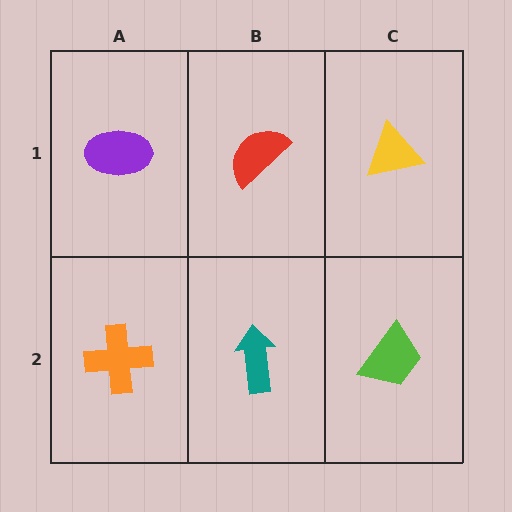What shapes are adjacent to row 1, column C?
A lime trapezoid (row 2, column C), a red semicircle (row 1, column B).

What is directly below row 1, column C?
A lime trapezoid.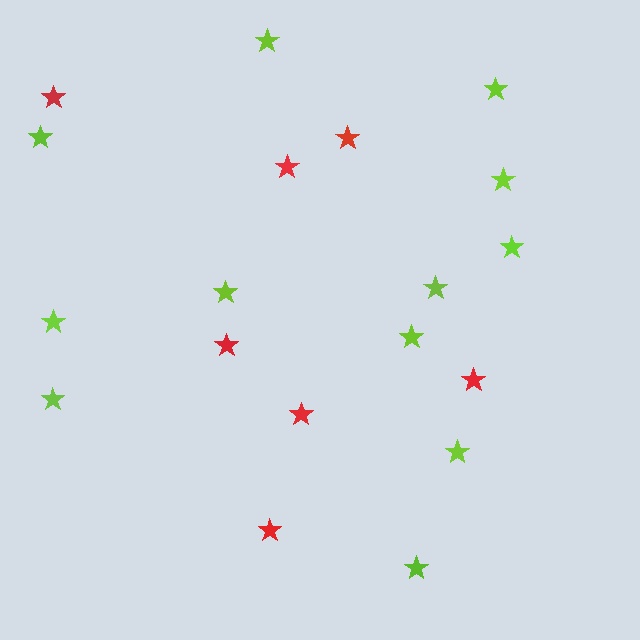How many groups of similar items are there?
There are 2 groups: one group of lime stars (12) and one group of red stars (7).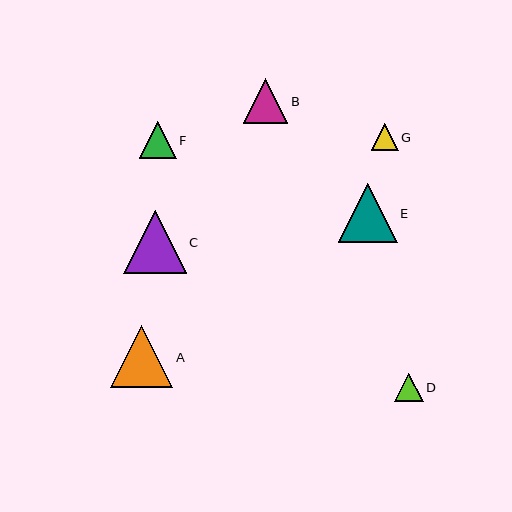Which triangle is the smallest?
Triangle G is the smallest with a size of approximately 27 pixels.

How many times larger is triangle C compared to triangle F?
Triangle C is approximately 1.7 times the size of triangle F.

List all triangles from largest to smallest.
From largest to smallest: C, A, E, B, F, D, G.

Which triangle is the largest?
Triangle C is the largest with a size of approximately 62 pixels.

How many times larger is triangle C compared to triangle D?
Triangle C is approximately 2.2 times the size of triangle D.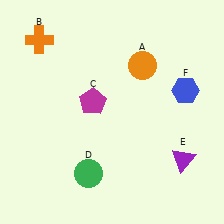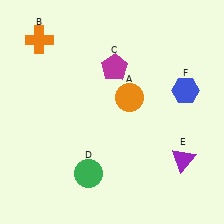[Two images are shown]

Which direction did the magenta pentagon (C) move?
The magenta pentagon (C) moved up.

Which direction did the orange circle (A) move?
The orange circle (A) moved down.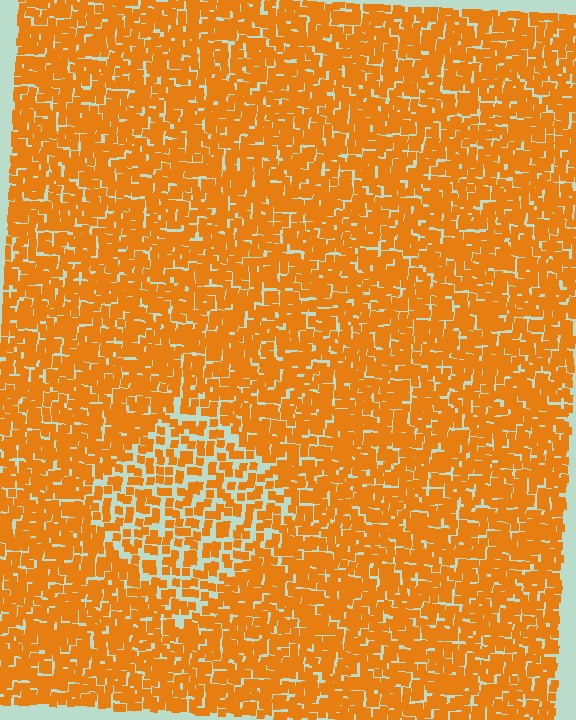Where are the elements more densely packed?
The elements are more densely packed outside the diamond boundary.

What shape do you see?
I see a diamond.